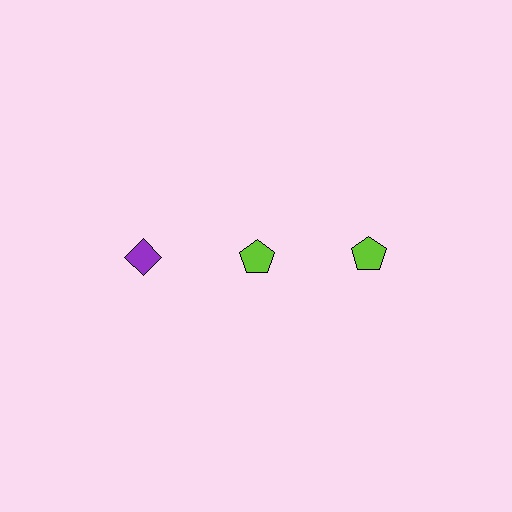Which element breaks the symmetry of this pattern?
The purple diamond in the top row, leftmost column breaks the symmetry. All other shapes are lime pentagons.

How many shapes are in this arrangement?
There are 3 shapes arranged in a grid pattern.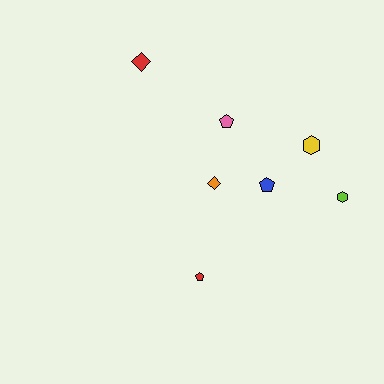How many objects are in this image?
There are 7 objects.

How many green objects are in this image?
There are no green objects.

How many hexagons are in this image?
There are 2 hexagons.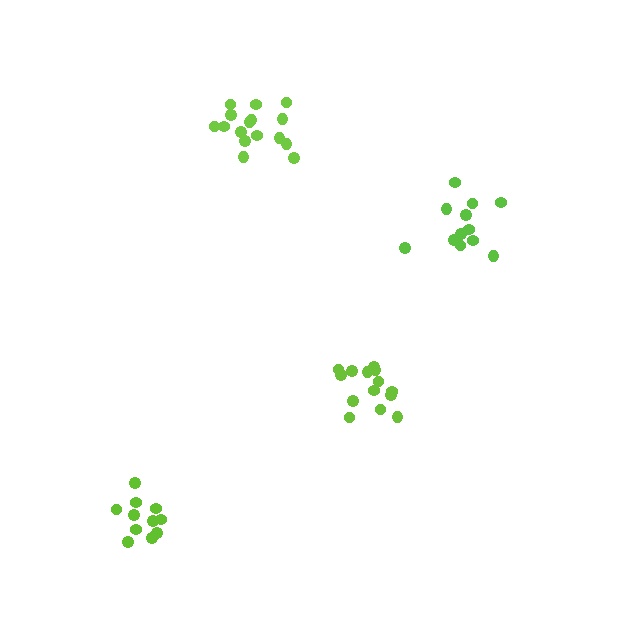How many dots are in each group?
Group 1: 12 dots, Group 2: 14 dots, Group 3: 16 dots, Group 4: 11 dots (53 total).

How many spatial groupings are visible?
There are 4 spatial groupings.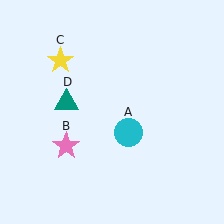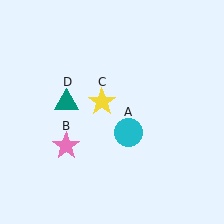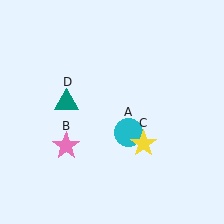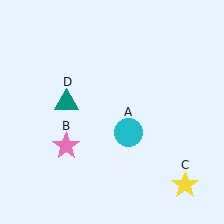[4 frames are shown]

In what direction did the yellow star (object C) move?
The yellow star (object C) moved down and to the right.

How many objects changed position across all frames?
1 object changed position: yellow star (object C).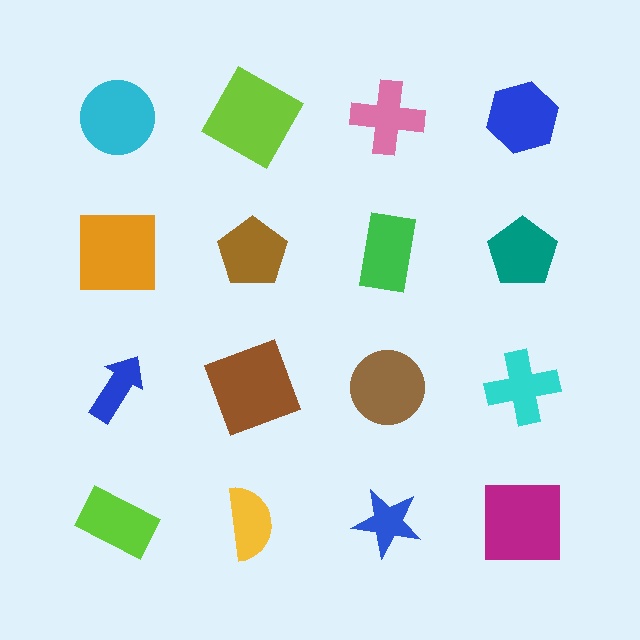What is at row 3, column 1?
A blue arrow.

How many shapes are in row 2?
4 shapes.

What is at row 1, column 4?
A blue hexagon.